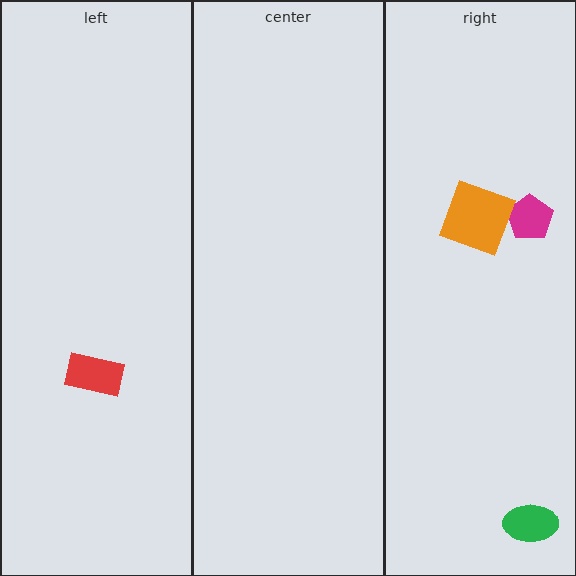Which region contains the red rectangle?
The left region.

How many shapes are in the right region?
3.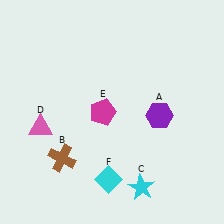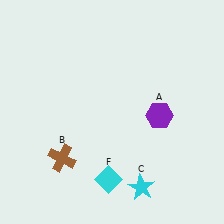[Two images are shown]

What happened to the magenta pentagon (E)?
The magenta pentagon (E) was removed in Image 2. It was in the bottom-left area of Image 1.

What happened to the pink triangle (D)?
The pink triangle (D) was removed in Image 2. It was in the bottom-left area of Image 1.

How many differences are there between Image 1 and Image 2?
There are 2 differences between the two images.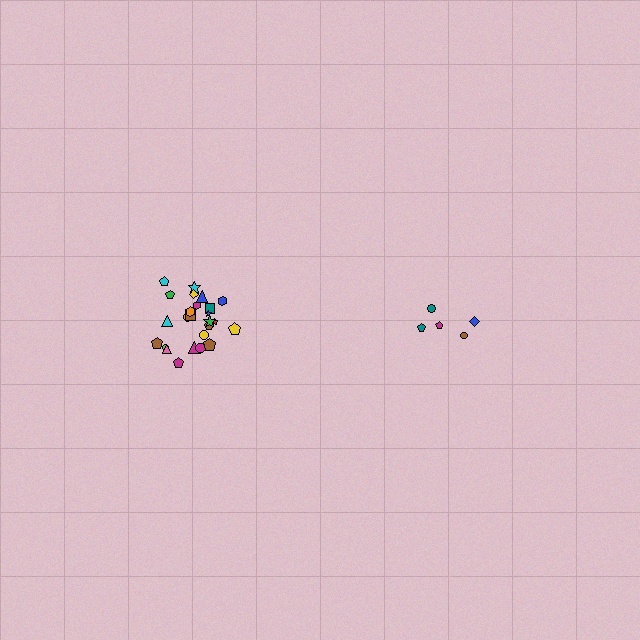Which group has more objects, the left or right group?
The left group.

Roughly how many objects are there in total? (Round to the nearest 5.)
Roughly 30 objects in total.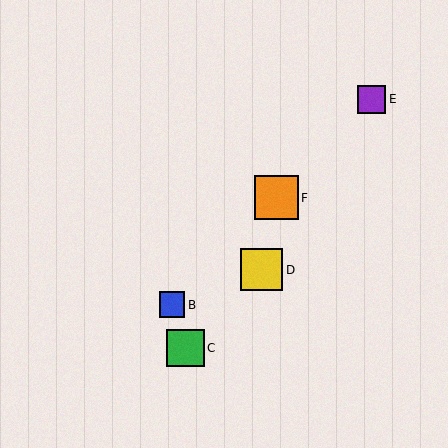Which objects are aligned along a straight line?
Objects A, B, E, F are aligned along a straight line.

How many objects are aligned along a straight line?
4 objects (A, B, E, F) are aligned along a straight line.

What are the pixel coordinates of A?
Object A is at (273, 201).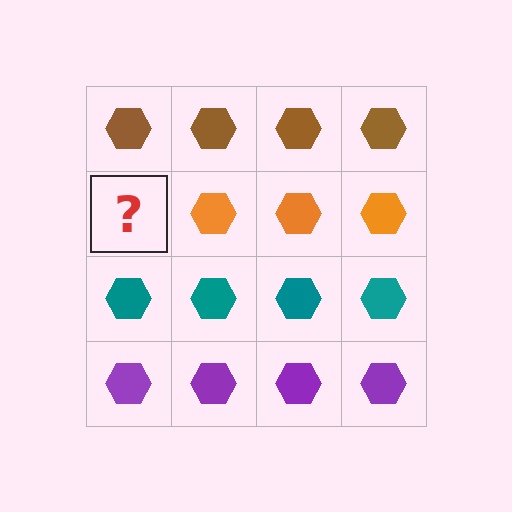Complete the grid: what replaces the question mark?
The question mark should be replaced with an orange hexagon.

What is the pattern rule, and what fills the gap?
The rule is that each row has a consistent color. The gap should be filled with an orange hexagon.